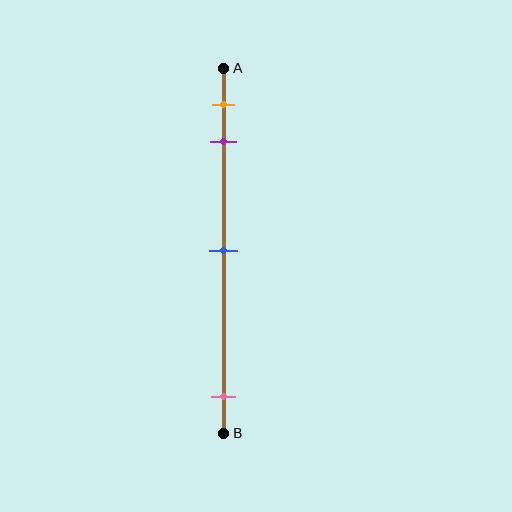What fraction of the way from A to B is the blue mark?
The blue mark is approximately 50% (0.5) of the way from A to B.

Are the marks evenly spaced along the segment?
No, the marks are not evenly spaced.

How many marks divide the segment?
There are 4 marks dividing the segment.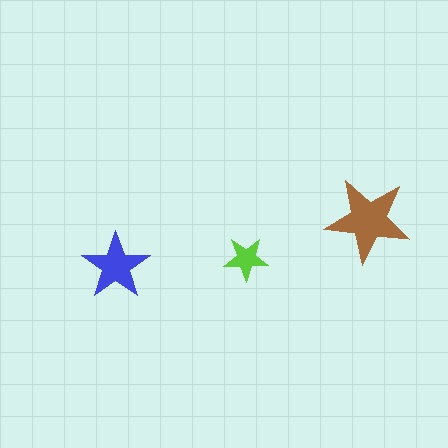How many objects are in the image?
There are 3 objects in the image.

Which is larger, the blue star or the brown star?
The brown one.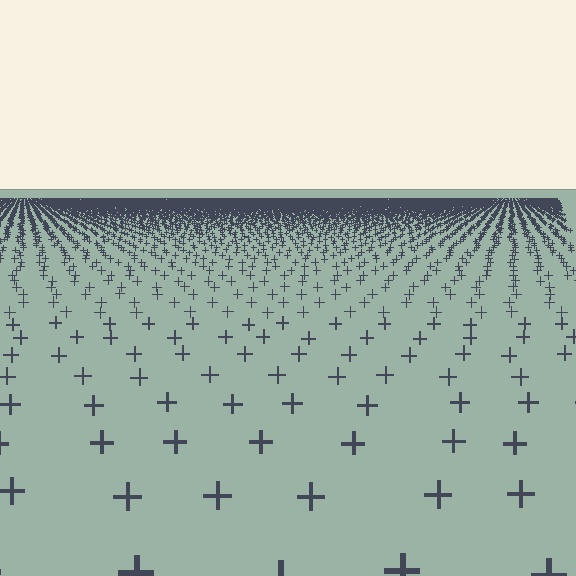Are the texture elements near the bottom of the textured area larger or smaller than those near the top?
Larger. Near the bottom, elements are closer to the viewer and appear at a bigger on-screen size.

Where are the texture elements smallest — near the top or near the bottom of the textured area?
Near the top.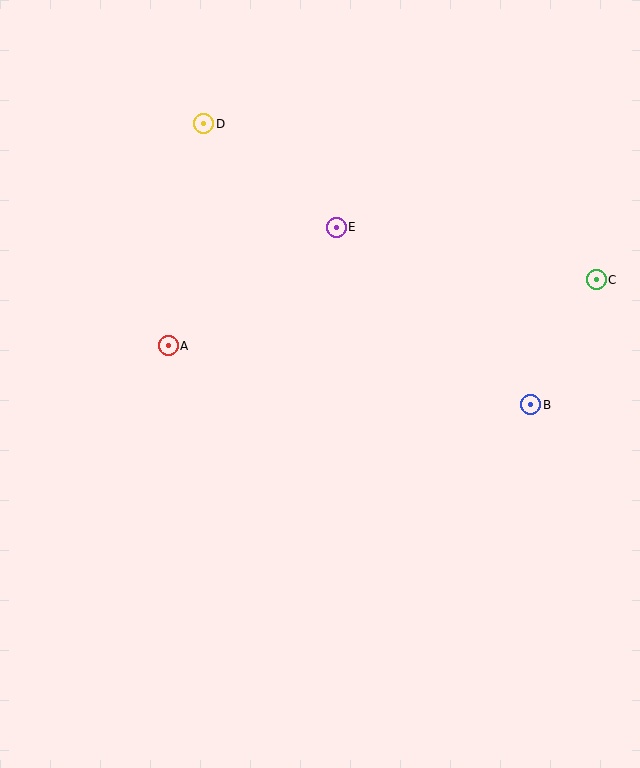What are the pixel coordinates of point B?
Point B is at (531, 405).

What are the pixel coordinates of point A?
Point A is at (168, 346).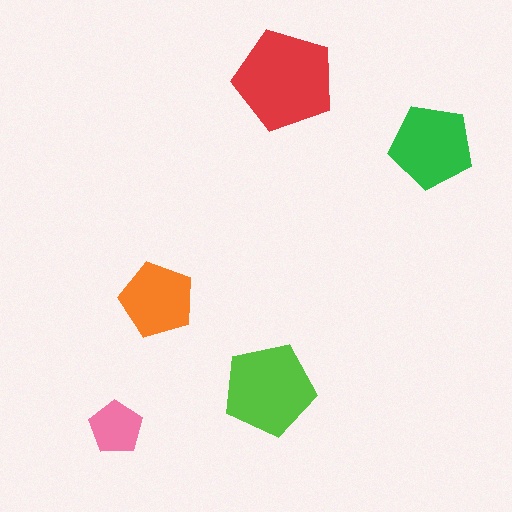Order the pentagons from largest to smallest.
the red one, the lime one, the green one, the orange one, the pink one.